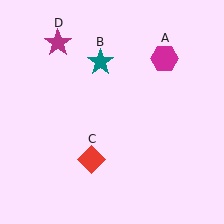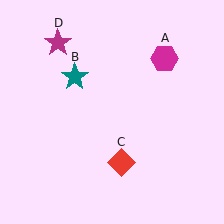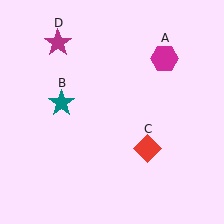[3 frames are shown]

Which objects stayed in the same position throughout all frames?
Magenta hexagon (object A) and magenta star (object D) remained stationary.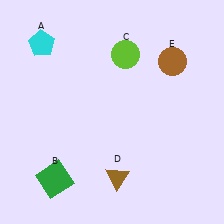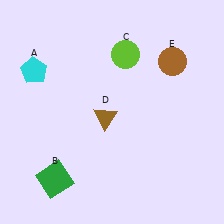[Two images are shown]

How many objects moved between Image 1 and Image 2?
2 objects moved between the two images.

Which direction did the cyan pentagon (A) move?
The cyan pentagon (A) moved down.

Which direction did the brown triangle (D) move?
The brown triangle (D) moved up.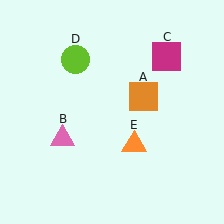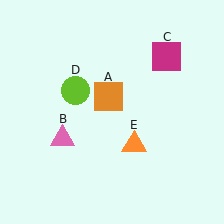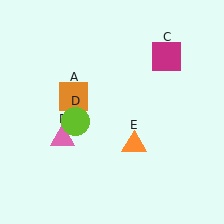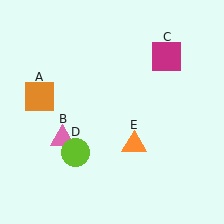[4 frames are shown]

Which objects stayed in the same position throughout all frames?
Pink triangle (object B) and magenta square (object C) and orange triangle (object E) remained stationary.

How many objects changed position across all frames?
2 objects changed position: orange square (object A), lime circle (object D).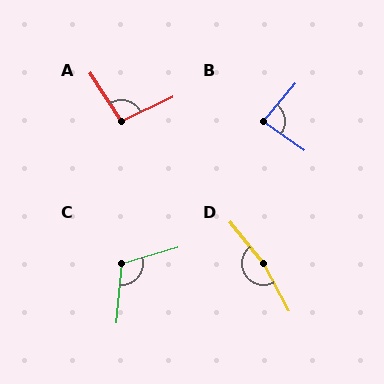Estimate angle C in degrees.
Approximately 111 degrees.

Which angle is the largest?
D, at approximately 170 degrees.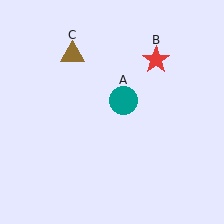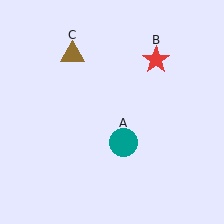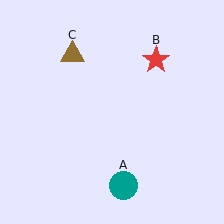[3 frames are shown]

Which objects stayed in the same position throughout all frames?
Red star (object B) and brown triangle (object C) remained stationary.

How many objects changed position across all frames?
1 object changed position: teal circle (object A).